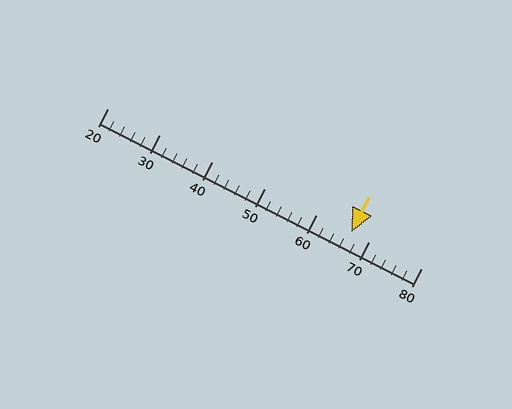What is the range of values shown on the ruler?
The ruler shows values from 20 to 80.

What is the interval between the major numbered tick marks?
The major tick marks are spaced 10 units apart.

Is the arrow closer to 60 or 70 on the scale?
The arrow is closer to 70.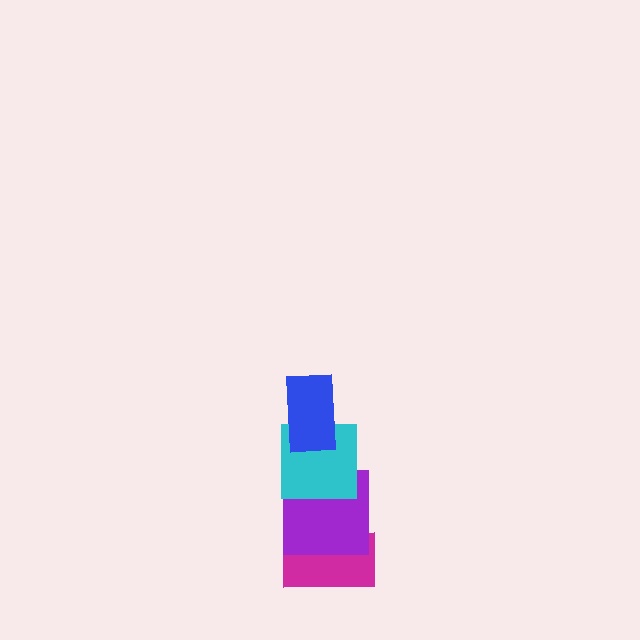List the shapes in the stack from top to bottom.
From top to bottom: the blue rectangle, the cyan square, the purple square, the magenta rectangle.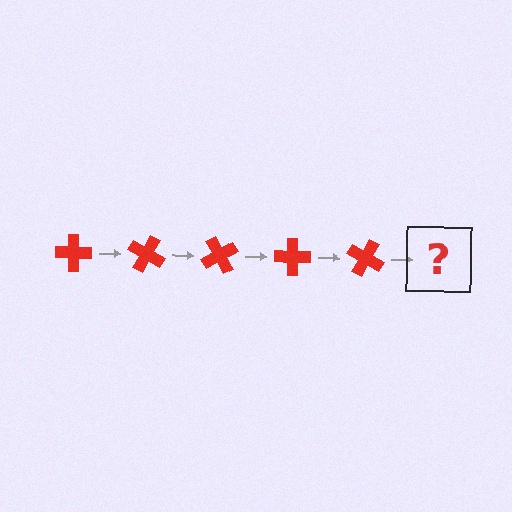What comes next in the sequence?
The next element should be a red cross rotated 150 degrees.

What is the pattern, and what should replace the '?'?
The pattern is that the cross rotates 30 degrees each step. The '?' should be a red cross rotated 150 degrees.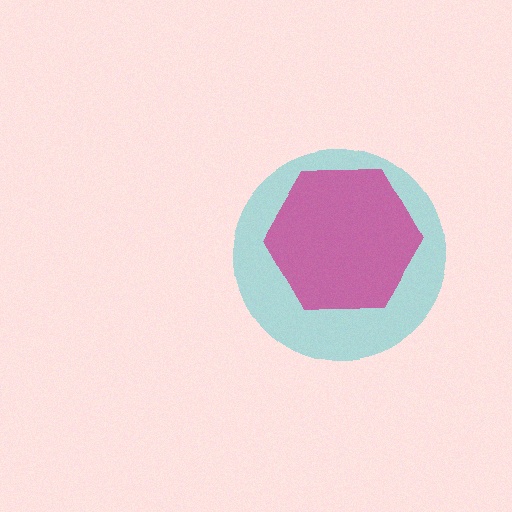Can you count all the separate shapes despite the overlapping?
Yes, there are 2 separate shapes.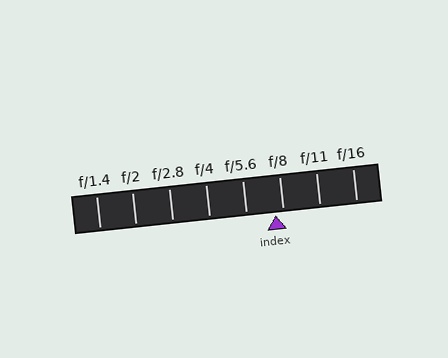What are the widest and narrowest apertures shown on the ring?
The widest aperture shown is f/1.4 and the narrowest is f/16.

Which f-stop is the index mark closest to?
The index mark is closest to f/8.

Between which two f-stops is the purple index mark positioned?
The index mark is between f/5.6 and f/8.